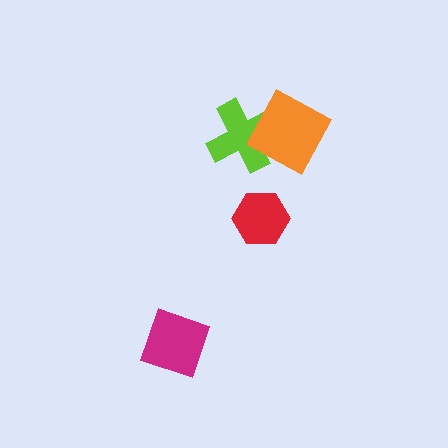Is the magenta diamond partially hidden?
No, no other shape covers it.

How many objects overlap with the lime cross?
1 object overlaps with the lime cross.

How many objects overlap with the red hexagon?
0 objects overlap with the red hexagon.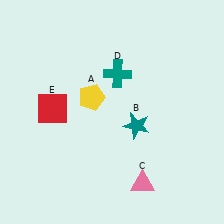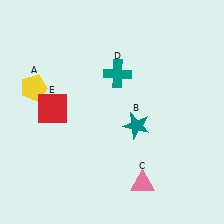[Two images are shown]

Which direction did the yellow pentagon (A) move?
The yellow pentagon (A) moved left.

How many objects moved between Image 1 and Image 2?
1 object moved between the two images.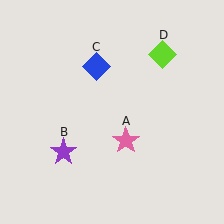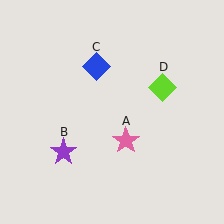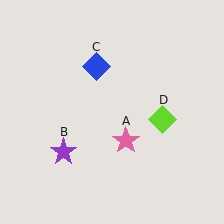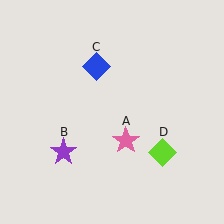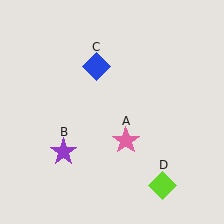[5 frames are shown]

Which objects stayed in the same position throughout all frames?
Pink star (object A) and purple star (object B) and blue diamond (object C) remained stationary.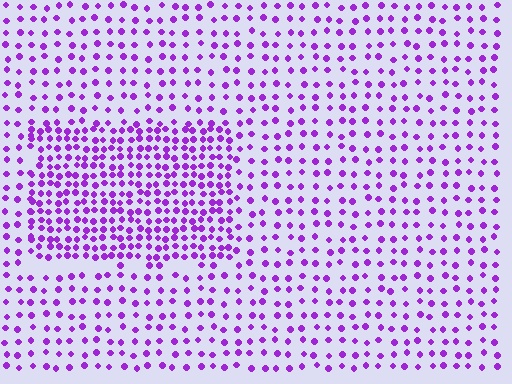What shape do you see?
I see a rectangle.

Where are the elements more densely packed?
The elements are more densely packed inside the rectangle boundary.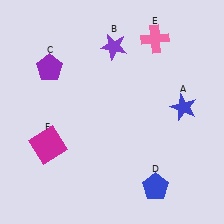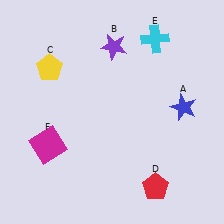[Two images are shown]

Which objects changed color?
C changed from purple to yellow. D changed from blue to red. E changed from pink to cyan.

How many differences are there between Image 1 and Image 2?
There are 3 differences between the two images.